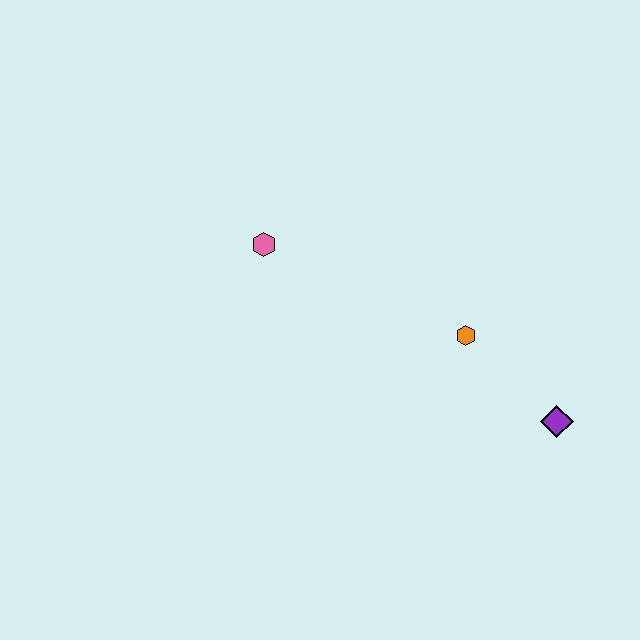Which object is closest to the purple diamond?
The orange hexagon is closest to the purple diamond.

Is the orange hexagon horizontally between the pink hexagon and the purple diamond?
Yes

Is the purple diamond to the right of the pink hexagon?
Yes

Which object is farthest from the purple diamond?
The pink hexagon is farthest from the purple diamond.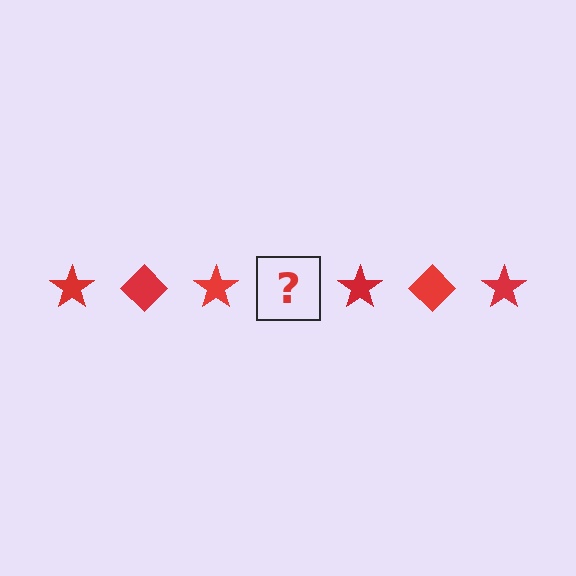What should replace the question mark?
The question mark should be replaced with a red diamond.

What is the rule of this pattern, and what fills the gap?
The rule is that the pattern cycles through star, diamond shapes in red. The gap should be filled with a red diamond.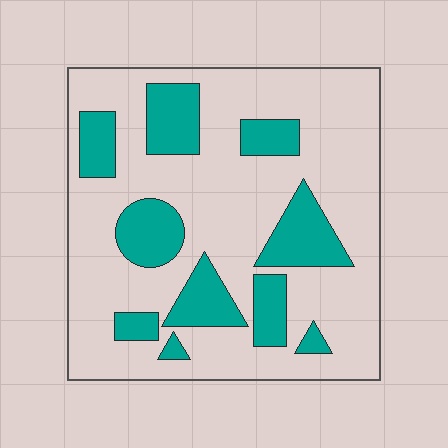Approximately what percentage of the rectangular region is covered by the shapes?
Approximately 25%.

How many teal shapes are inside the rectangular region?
10.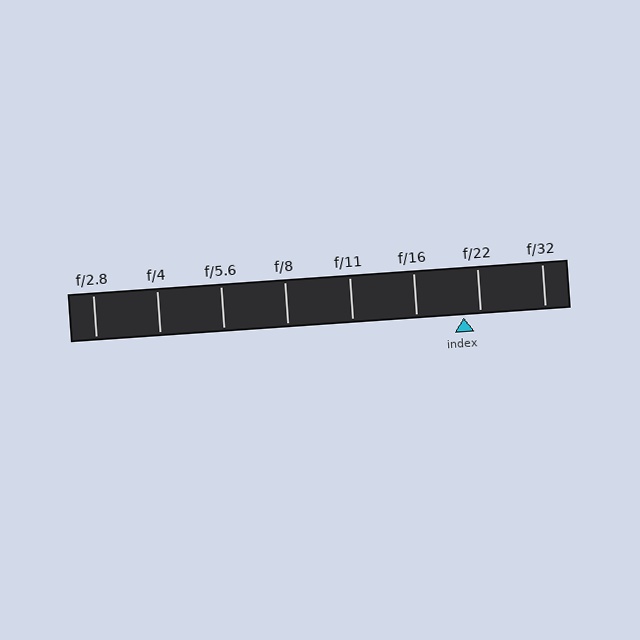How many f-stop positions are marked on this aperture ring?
There are 8 f-stop positions marked.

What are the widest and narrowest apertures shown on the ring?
The widest aperture shown is f/2.8 and the narrowest is f/32.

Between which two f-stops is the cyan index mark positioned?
The index mark is between f/16 and f/22.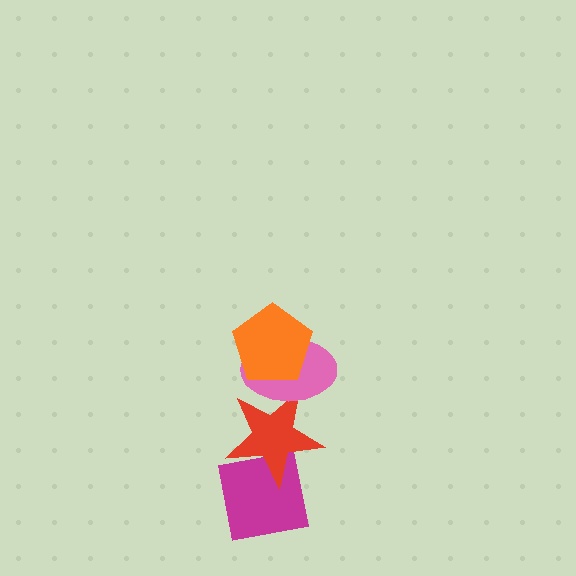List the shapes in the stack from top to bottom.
From top to bottom: the orange pentagon, the pink ellipse, the red star, the magenta square.